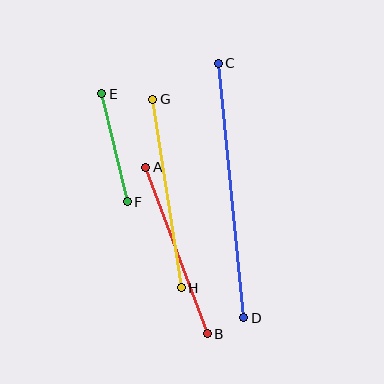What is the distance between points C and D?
The distance is approximately 256 pixels.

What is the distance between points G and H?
The distance is approximately 190 pixels.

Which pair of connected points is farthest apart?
Points C and D are farthest apart.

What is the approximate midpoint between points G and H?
The midpoint is at approximately (167, 193) pixels.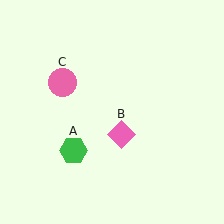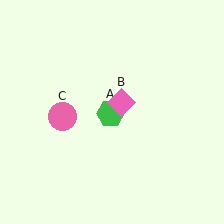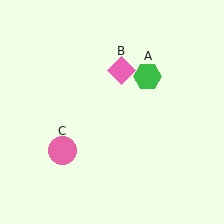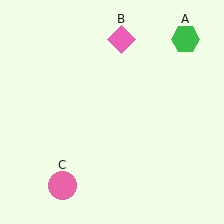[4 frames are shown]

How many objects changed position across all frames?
3 objects changed position: green hexagon (object A), pink diamond (object B), pink circle (object C).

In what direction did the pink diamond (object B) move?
The pink diamond (object B) moved up.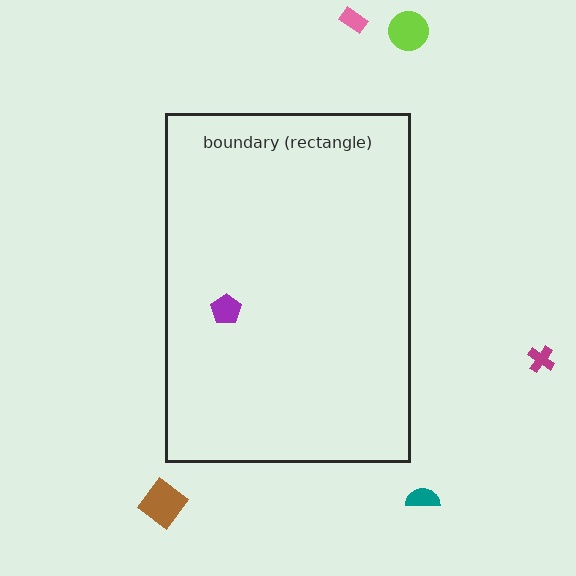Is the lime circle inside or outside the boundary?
Outside.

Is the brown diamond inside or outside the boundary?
Outside.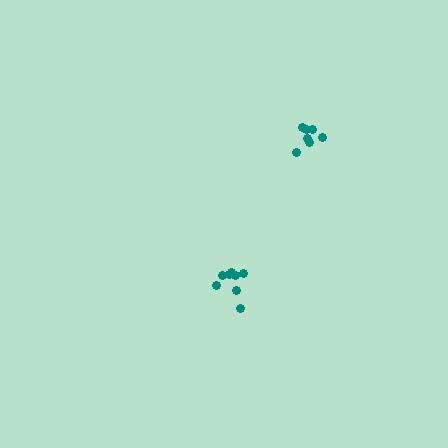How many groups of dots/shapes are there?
There are 2 groups.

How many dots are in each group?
Group 1: 7 dots, Group 2: 8 dots (15 total).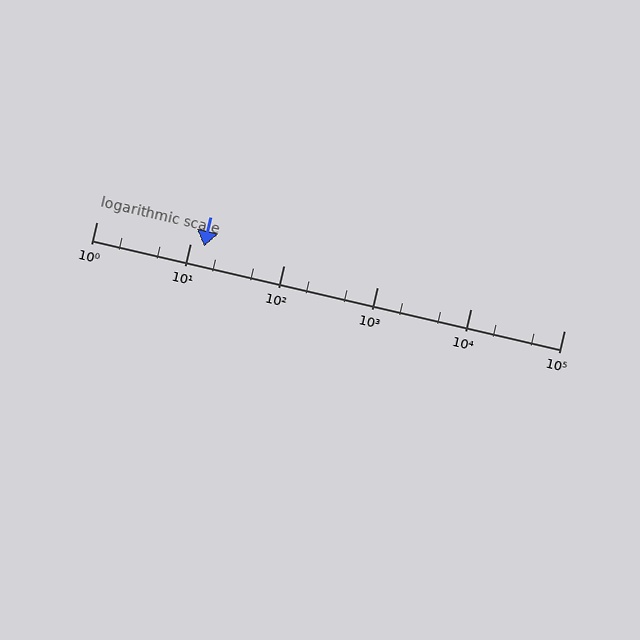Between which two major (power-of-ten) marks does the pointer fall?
The pointer is between 10 and 100.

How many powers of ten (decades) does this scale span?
The scale spans 5 decades, from 1 to 100000.